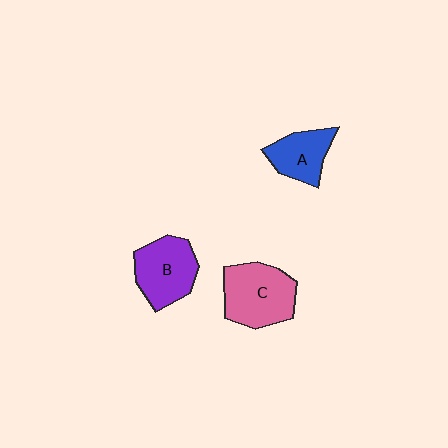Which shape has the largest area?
Shape C (pink).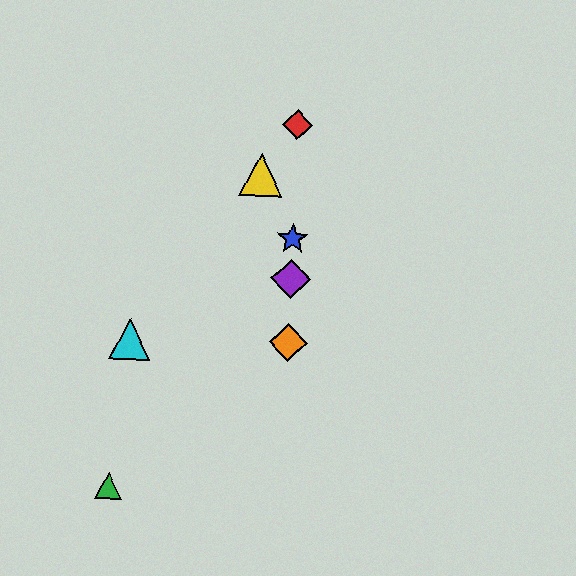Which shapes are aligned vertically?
The red diamond, the blue star, the purple diamond, the orange diamond are aligned vertically.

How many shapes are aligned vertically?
4 shapes (the red diamond, the blue star, the purple diamond, the orange diamond) are aligned vertically.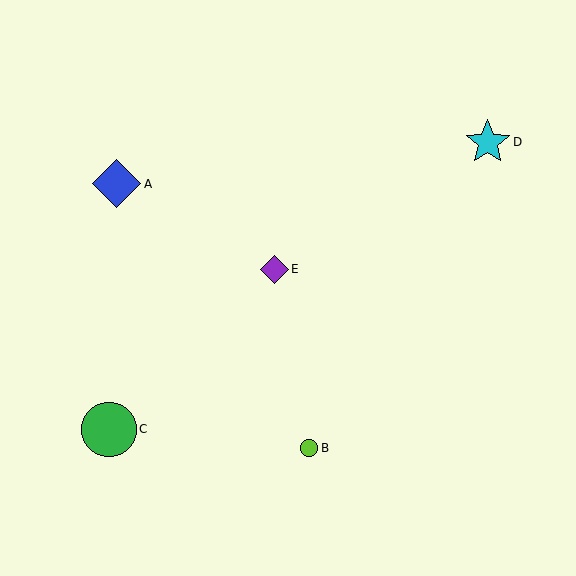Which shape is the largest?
The green circle (labeled C) is the largest.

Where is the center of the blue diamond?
The center of the blue diamond is at (117, 184).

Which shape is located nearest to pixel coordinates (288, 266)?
The purple diamond (labeled E) at (274, 269) is nearest to that location.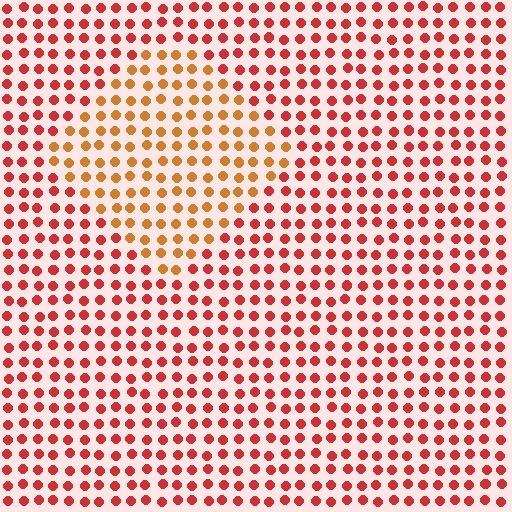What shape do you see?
I see a diamond.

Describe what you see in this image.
The image is filled with small red elements in a uniform arrangement. A diamond-shaped region is visible where the elements are tinted to a slightly different hue, forming a subtle color boundary.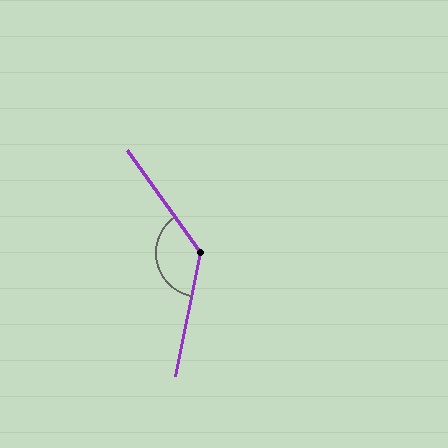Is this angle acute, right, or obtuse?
It is obtuse.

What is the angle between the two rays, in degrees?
Approximately 133 degrees.